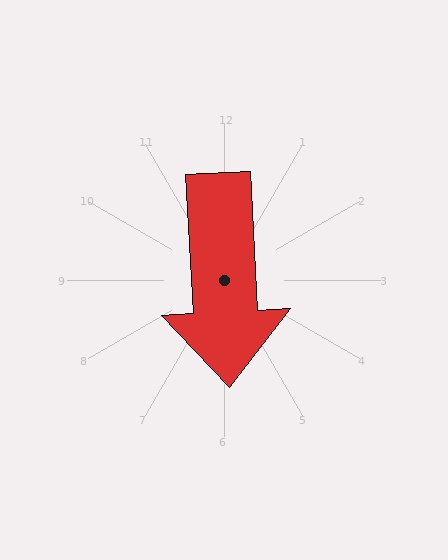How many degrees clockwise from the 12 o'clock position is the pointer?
Approximately 177 degrees.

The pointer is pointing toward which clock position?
Roughly 6 o'clock.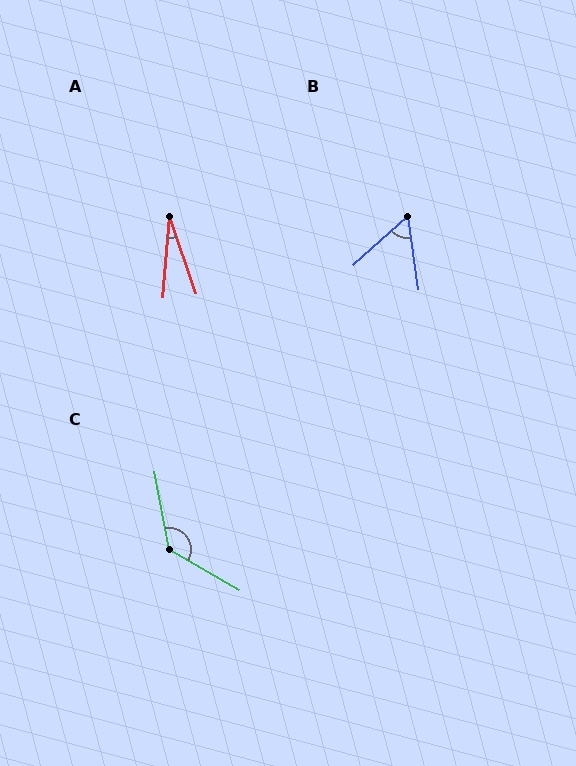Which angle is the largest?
C, at approximately 130 degrees.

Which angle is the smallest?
A, at approximately 24 degrees.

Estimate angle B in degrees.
Approximately 56 degrees.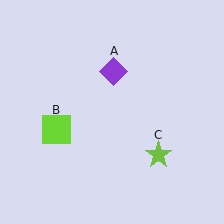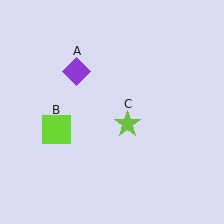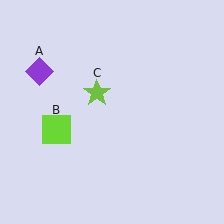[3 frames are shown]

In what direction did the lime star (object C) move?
The lime star (object C) moved up and to the left.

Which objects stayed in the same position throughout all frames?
Lime square (object B) remained stationary.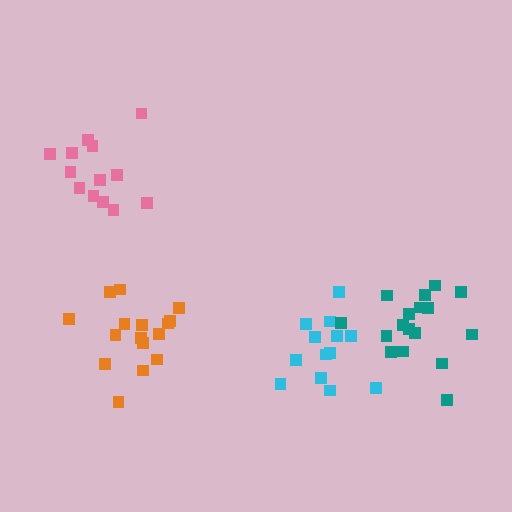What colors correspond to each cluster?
The clusters are colored: orange, cyan, teal, pink.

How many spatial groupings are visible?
There are 4 spatial groupings.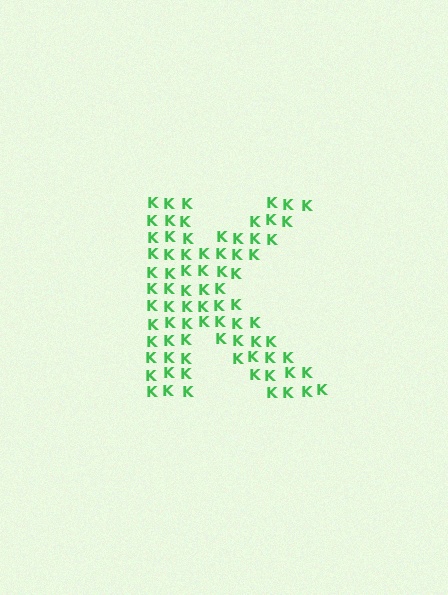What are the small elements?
The small elements are letter K's.